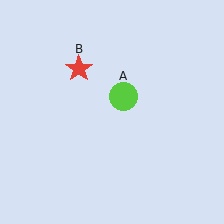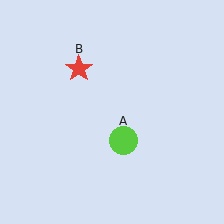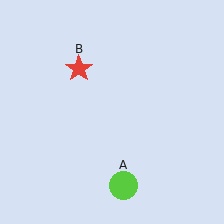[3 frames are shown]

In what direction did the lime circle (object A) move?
The lime circle (object A) moved down.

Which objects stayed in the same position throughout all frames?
Red star (object B) remained stationary.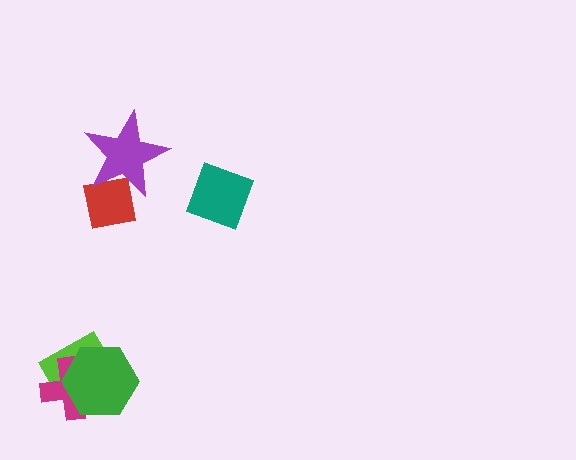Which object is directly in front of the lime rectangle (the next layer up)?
The magenta cross is directly in front of the lime rectangle.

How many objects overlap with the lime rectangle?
2 objects overlap with the lime rectangle.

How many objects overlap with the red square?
1 object overlaps with the red square.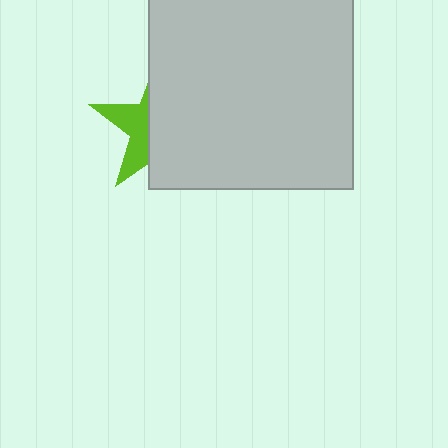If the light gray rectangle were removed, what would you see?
You would see the complete lime star.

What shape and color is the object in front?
The object in front is a light gray rectangle.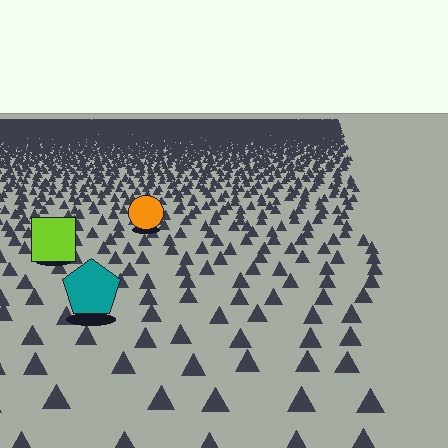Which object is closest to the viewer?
The teal pentagon is closest. The texture marks near it are larger and more spread out.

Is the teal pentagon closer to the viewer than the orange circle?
Yes. The teal pentagon is closer — you can tell from the texture gradient: the ground texture is coarser near it.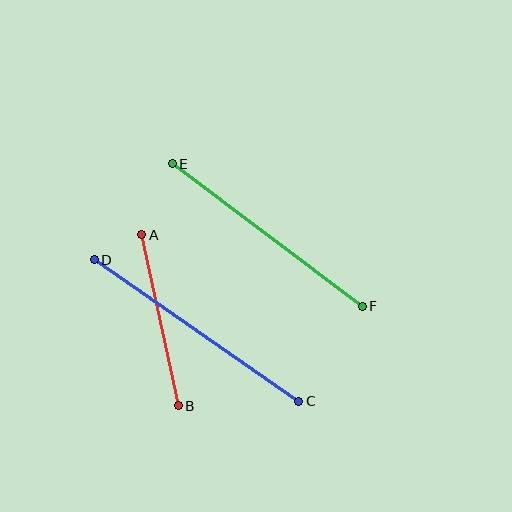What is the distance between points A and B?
The distance is approximately 175 pixels.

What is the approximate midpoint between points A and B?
The midpoint is at approximately (160, 320) pixels.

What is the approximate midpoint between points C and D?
The midpoint is at approximately (196, 331) pixels.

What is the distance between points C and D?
The distance is approximately 249 pixels.